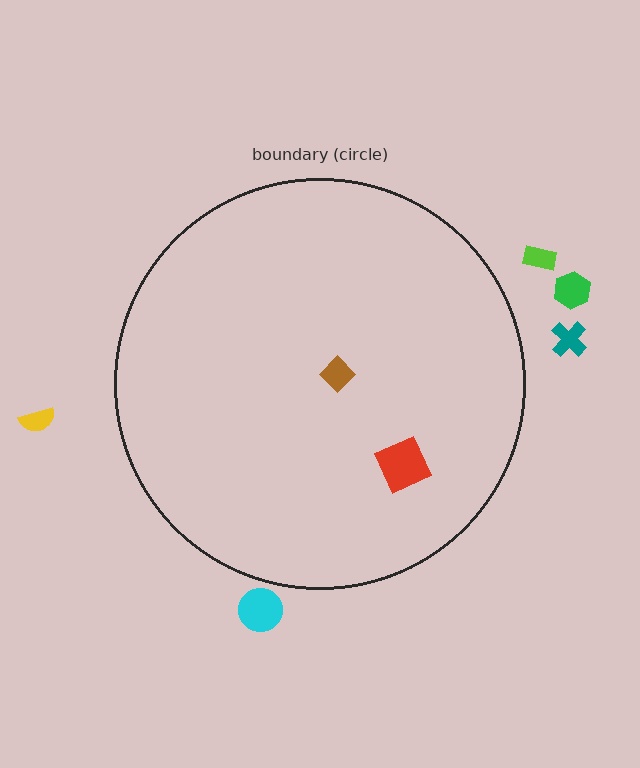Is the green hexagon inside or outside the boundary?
Outside.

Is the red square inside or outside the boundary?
Inside.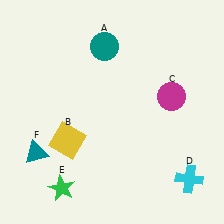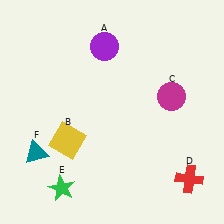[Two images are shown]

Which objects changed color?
A changed from teal to purple. D changed from cyan to red.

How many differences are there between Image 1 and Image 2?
There are 2 differences between the two images.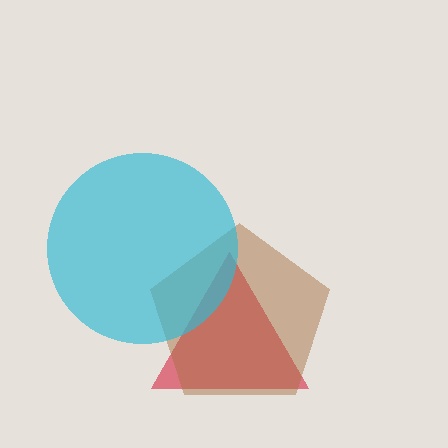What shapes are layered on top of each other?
The layered shapes are: a red triangle, a brown pentagon, a cyan circle.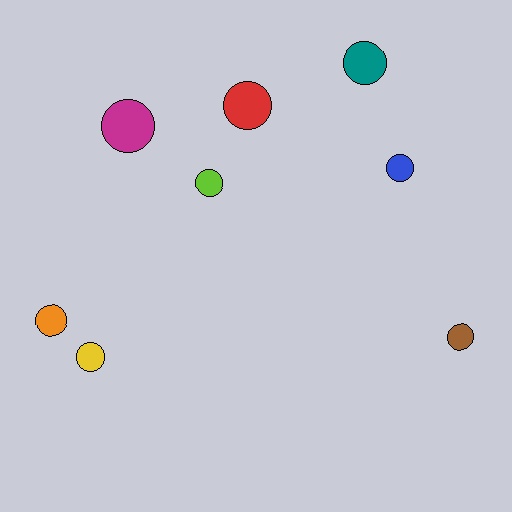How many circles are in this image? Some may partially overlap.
There are 8 circles.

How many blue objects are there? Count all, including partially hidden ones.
There is 1 blue object.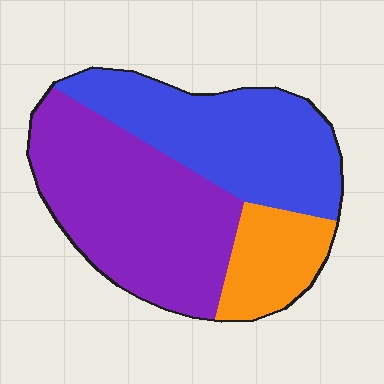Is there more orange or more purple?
Purple.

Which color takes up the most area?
Purple, at roughly 45%.